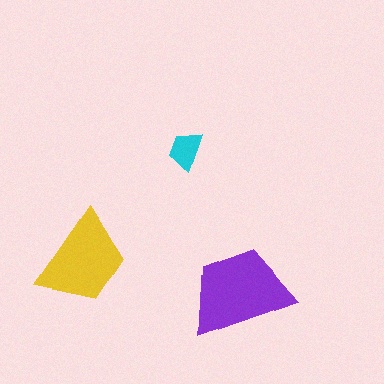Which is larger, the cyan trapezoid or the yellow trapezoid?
The yellow one.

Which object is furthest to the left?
The yellow trapezoid is leftmost.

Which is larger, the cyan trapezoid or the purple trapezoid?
The purple one.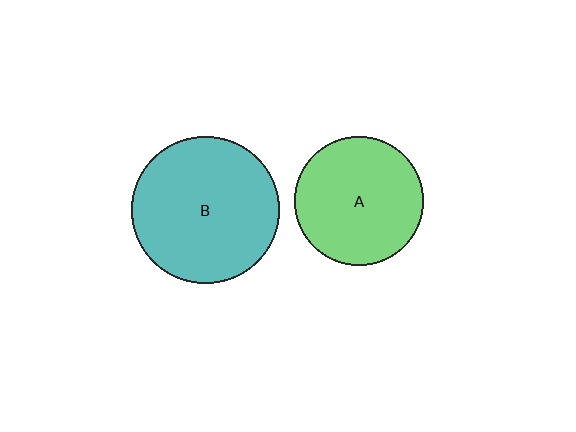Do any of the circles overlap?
No, none of the circles overlap.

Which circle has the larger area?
Circle B (teal).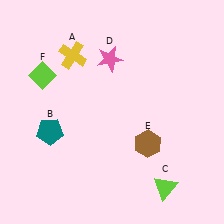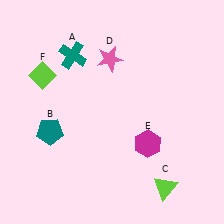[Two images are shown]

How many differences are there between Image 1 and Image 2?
There are 2 differences between the two images.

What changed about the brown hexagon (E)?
In Image 1, E is brown. In Image 2, it changed to magenta.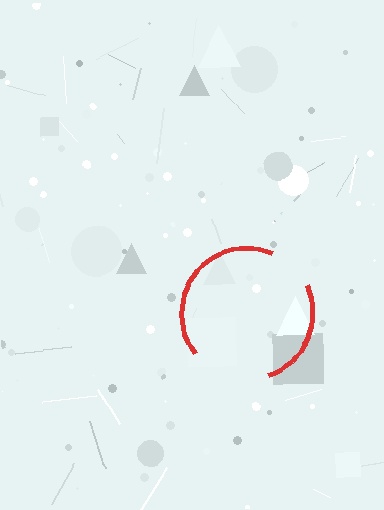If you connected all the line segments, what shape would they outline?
They would outline a circle.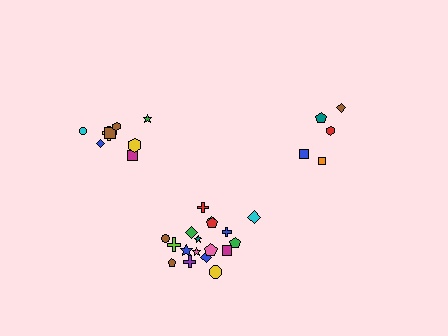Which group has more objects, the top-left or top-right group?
The top-left group.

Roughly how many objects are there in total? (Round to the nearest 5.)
Roughly 30 objects in total.